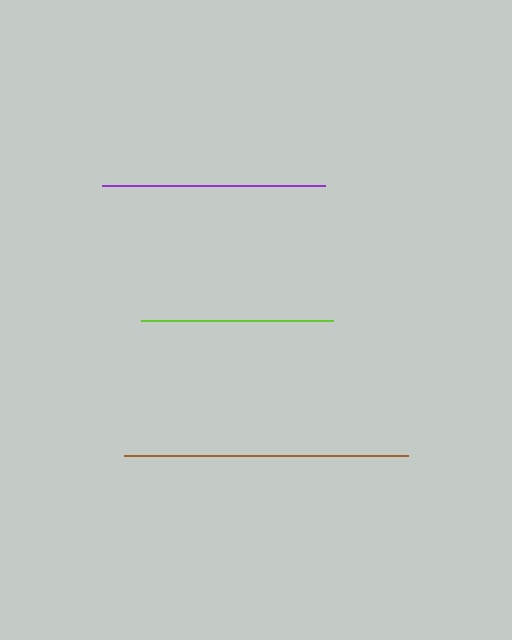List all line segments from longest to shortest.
From longest to shortest: brown, purple, lime.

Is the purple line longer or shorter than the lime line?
The purple line is longer than the lime line.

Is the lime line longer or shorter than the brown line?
The brown line is longer than the lime line.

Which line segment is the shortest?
The lime line is the shortest at approximately 191 pixels.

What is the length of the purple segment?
The purple segment is approximately 223 pixels long.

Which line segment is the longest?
The brown line is the longest at approximately 284 pixels.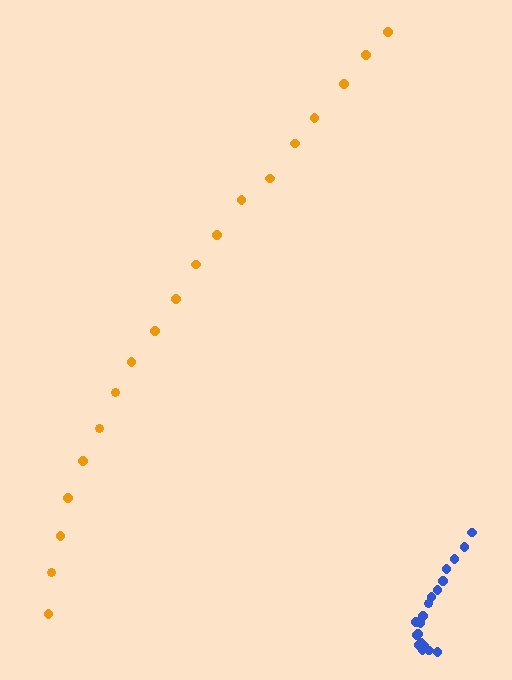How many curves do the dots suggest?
There are 2 distinct paths.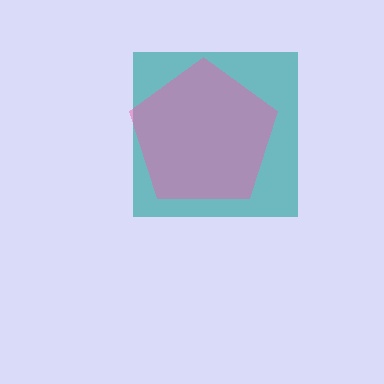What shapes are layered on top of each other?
The layered shapes are: a teal square, a pink pentagon.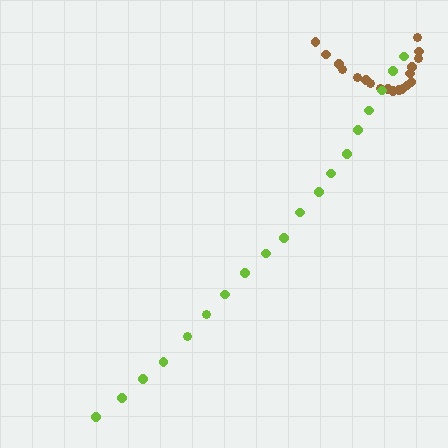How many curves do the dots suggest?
There are 2 distinct paths.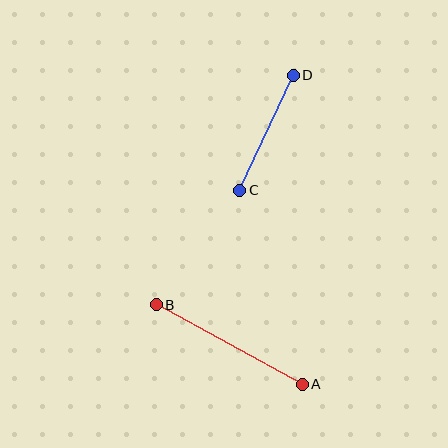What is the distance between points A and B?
The distance is approximately 166 pixels.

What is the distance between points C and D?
The distance is approximately 127 pixels.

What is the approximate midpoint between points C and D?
The midpoint is at approximately (266, 133) pixels.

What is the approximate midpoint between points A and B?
The midpoint is at approximately (229, 344) pixels.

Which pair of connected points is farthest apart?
Points A and B are farthest apart.